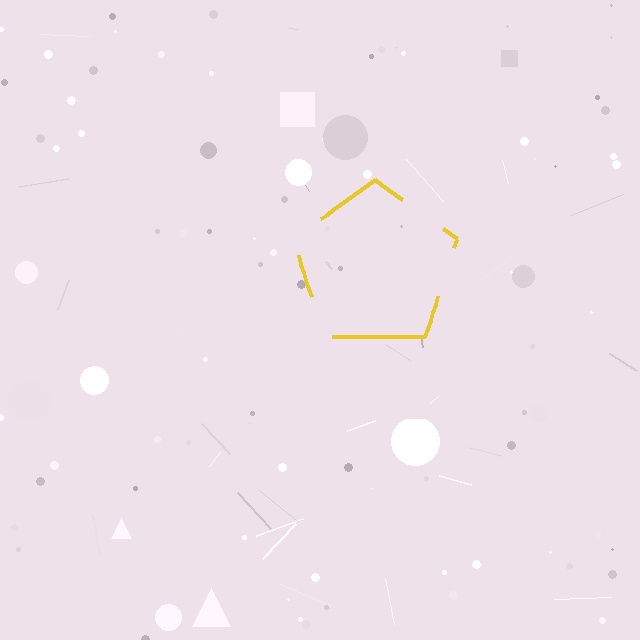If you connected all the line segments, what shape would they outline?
They would outline a pentagon.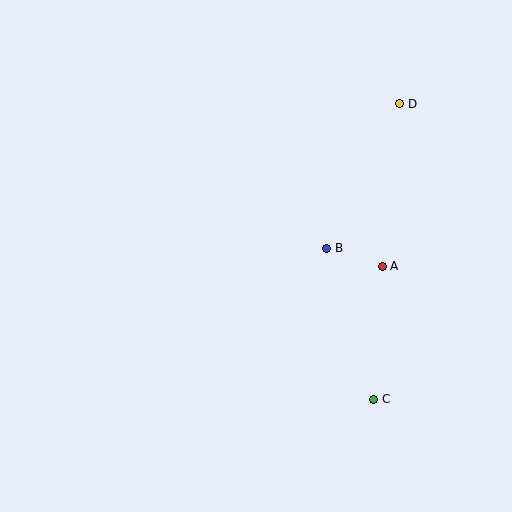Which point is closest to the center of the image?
Point B at (327, 248) is closest to the center.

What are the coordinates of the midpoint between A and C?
The midpoint between A and C is at (378, 333).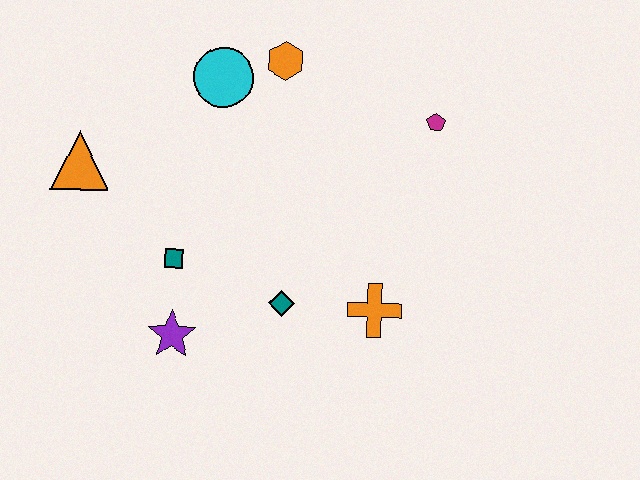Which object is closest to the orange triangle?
The teal square is closest to the orange triangle.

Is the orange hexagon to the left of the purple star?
No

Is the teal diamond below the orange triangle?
Yes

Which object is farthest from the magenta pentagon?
The orange triangle is farthest from the magenta pentagon.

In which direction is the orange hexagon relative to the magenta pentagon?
The orange hexagon is to the left of the magenta pentagon.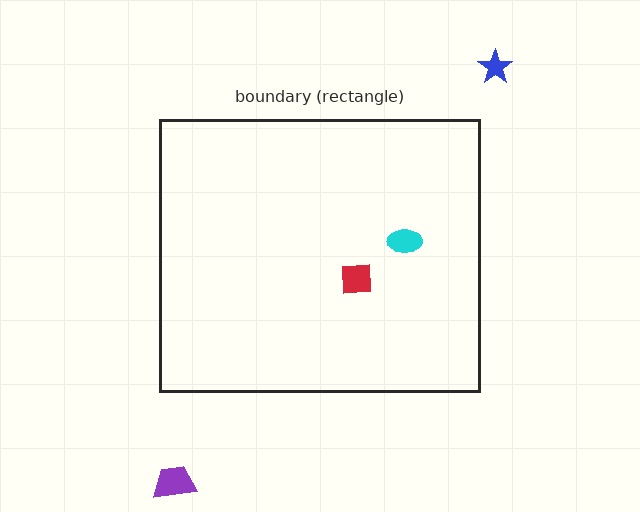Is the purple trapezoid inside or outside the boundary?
Outside.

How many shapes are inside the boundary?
2 inside, 2 outside.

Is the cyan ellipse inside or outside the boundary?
Inside.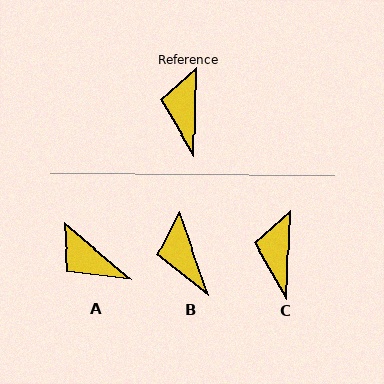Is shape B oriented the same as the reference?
No, it is off by about 21 degrees.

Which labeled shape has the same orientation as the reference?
C.